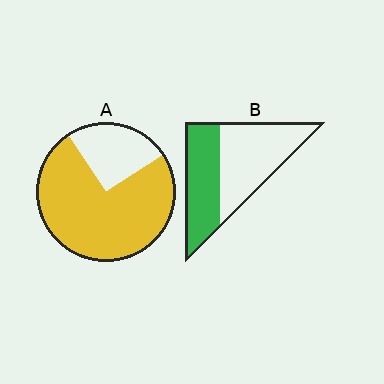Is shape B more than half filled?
No.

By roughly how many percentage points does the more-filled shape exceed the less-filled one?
By roughly 30 percentage points (A over B).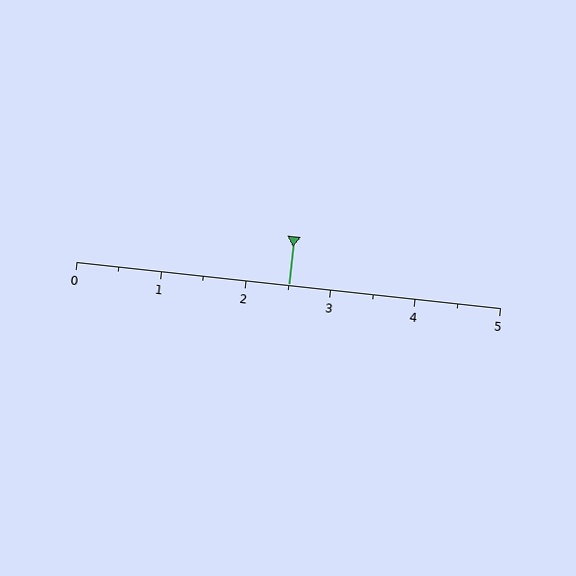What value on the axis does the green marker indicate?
The marker indicates approximately 2.5.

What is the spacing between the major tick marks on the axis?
The major ticks are spaced 1 apart.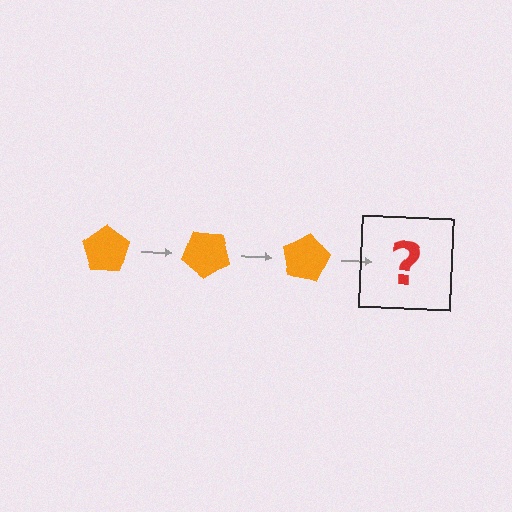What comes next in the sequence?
The next element should be an orange pentagon rotated 120 degrees.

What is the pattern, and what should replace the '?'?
The pattern is that the pentagon rotates 40 degrees each step. The '?' should be an orange pentagon rotated 120 degrees.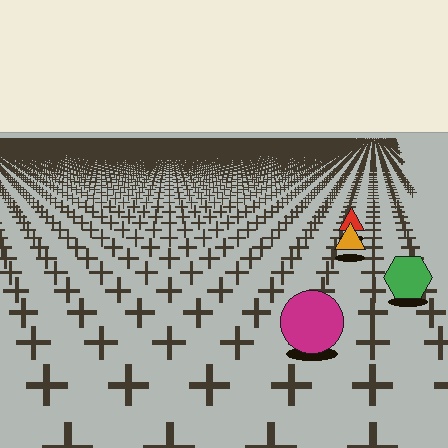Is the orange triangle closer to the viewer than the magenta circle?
No. The magenta circle is closer — you can tell from the texture gradient: the ground texture is coarser near it.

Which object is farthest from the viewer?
The red triangle is farthest from the viewer. It appears smaller and the ground texture around it is denser.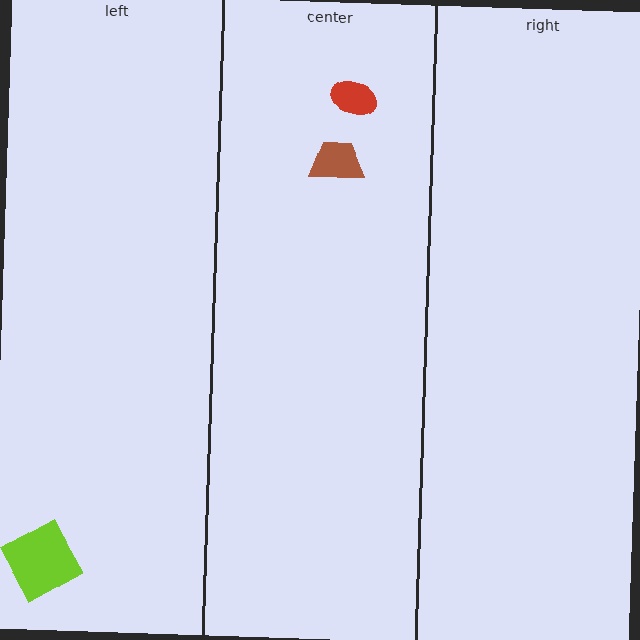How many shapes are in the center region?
2.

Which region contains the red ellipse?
The center region.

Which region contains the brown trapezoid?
The center region.